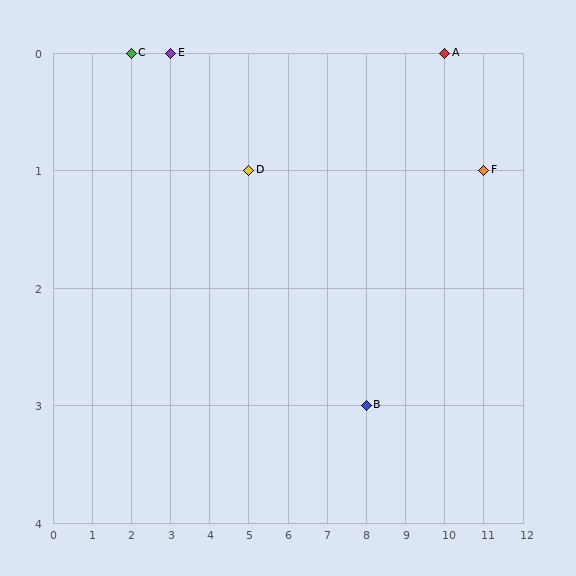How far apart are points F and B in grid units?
Points F and B are 3 columns and 2 rows apart (about 3.6 grid units diagonally).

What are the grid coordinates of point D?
Point D is at grid coordinates (5, 1).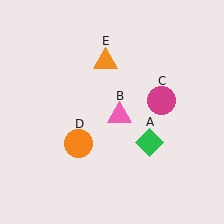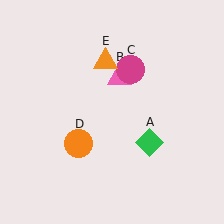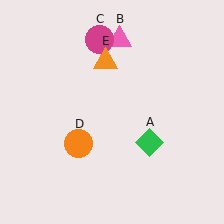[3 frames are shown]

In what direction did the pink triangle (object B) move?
The pink triangle (object B) moved up.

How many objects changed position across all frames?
2 objects changed position: pink triangle (object B), magenta circle (object C).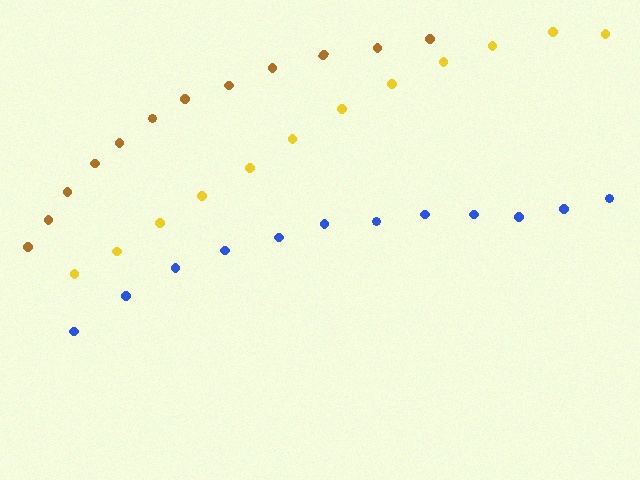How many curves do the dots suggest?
There are 3 distinct paths.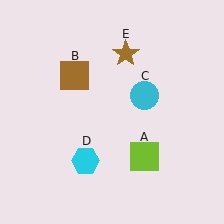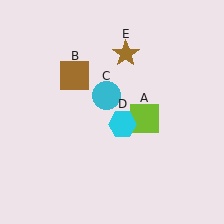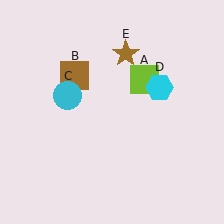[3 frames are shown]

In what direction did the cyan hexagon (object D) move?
The cyan hexagon (object D) moved up and to the right.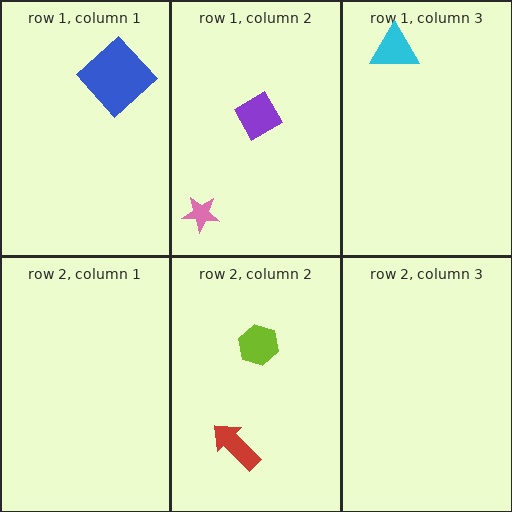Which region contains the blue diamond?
The row 1, column 1 region.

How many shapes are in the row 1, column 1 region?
1.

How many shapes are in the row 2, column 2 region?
2.